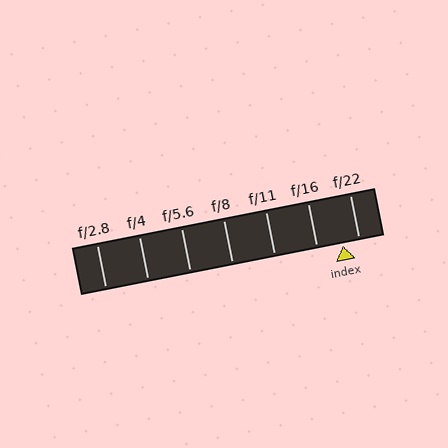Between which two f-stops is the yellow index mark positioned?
The index mark is between f/16 and f/22.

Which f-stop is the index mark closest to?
The index mark is closest to f/22.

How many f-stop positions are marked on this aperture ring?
There are 7 f-stop positions marked.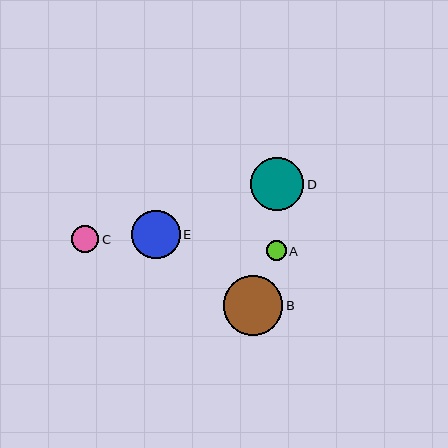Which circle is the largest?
Circle B is the largest with a size of approximately 59 pixels.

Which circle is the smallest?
Circle A is the smallest with a size of approximately 20 pixels.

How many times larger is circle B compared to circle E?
Circle B is approximately 1.2 times the size of circle E.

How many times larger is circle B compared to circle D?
Circle B is approximately 1.1 times the size of circle D.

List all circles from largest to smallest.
From largest to smallest: B, D, E, C, A.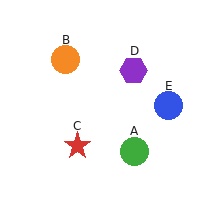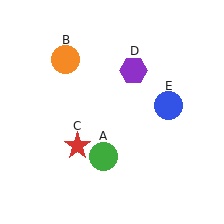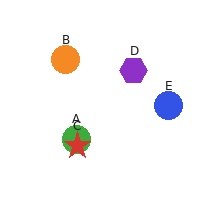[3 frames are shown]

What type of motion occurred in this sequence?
The green circle (object A) rotated clockwise around the center of the scene.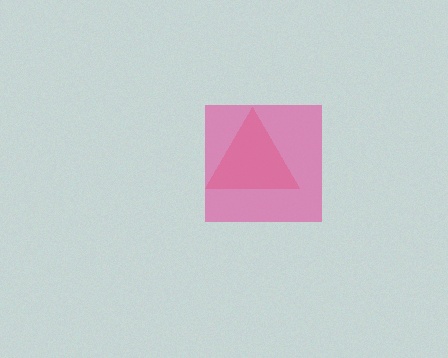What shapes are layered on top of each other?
The layered shapes are: a red triangle, a pink square.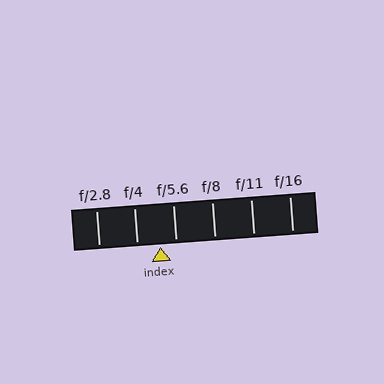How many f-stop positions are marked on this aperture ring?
There are 6 f-stop positions marked.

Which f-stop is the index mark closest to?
The index mark is closest to f/5.6.